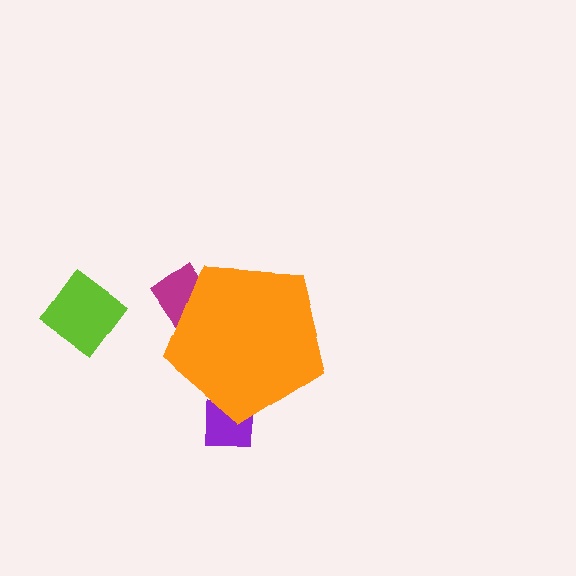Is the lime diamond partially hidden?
No, the lime diamond is fully visible.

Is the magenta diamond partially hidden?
Yes, the magenta diamond is partially hidden behind the orange pentagon.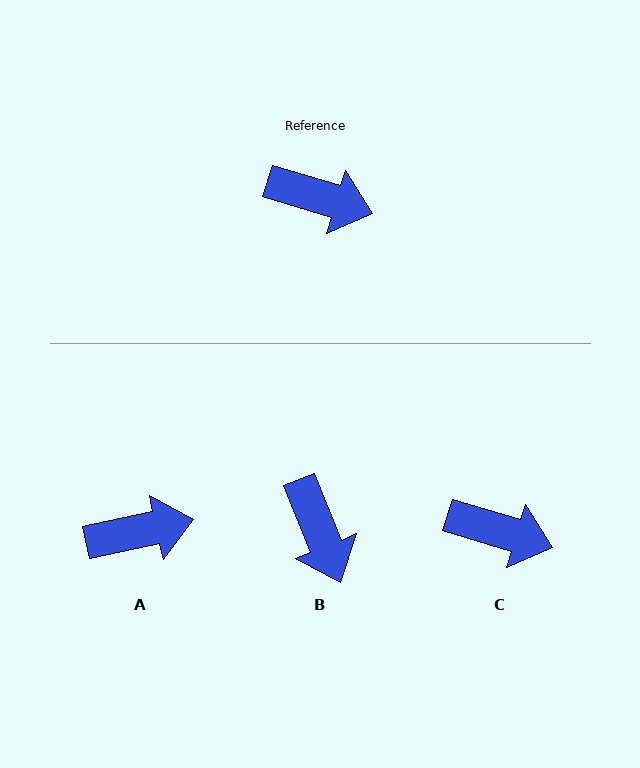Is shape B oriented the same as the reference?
No, it is off by about 51 degrees.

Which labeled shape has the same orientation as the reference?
C.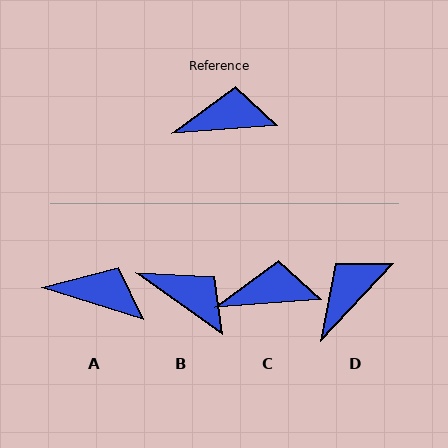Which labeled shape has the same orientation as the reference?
C.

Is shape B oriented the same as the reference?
No, it is off by about 39 degrees.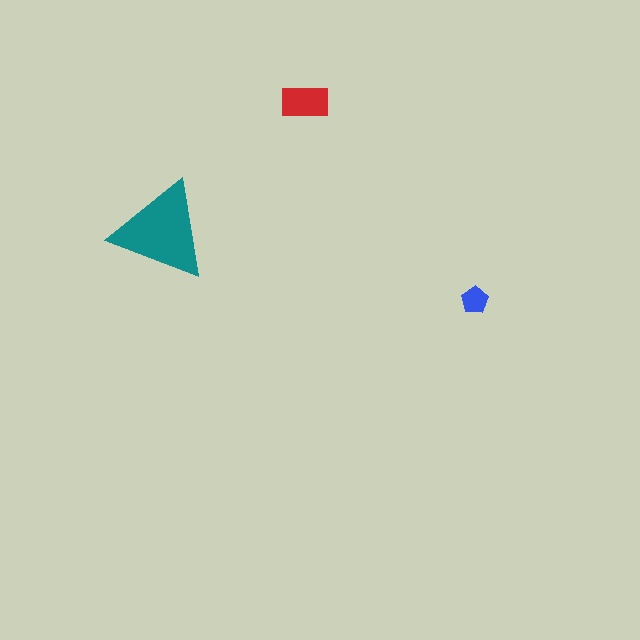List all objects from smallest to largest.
The blue pentagon, the red rectangle, the teal triangle.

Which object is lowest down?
The blue pentagon is bottommost.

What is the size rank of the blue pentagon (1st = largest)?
3rd.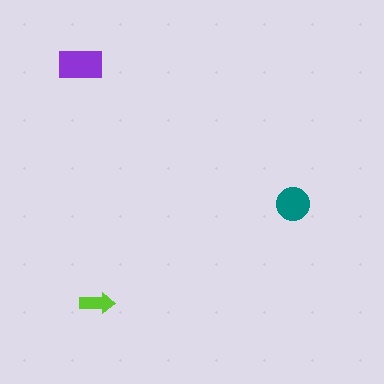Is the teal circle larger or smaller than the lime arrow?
Larger.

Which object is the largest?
The purple rectangle.